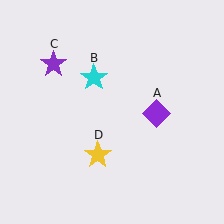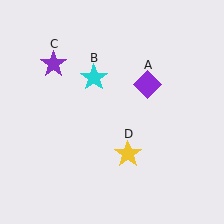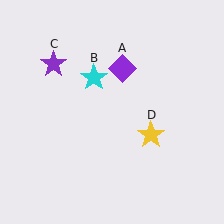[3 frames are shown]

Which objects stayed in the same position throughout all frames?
Cyan star (object B) and purple star (object C) remained stationary.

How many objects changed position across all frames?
2 objects changed position: purple diamond (object A), yellow star (object D).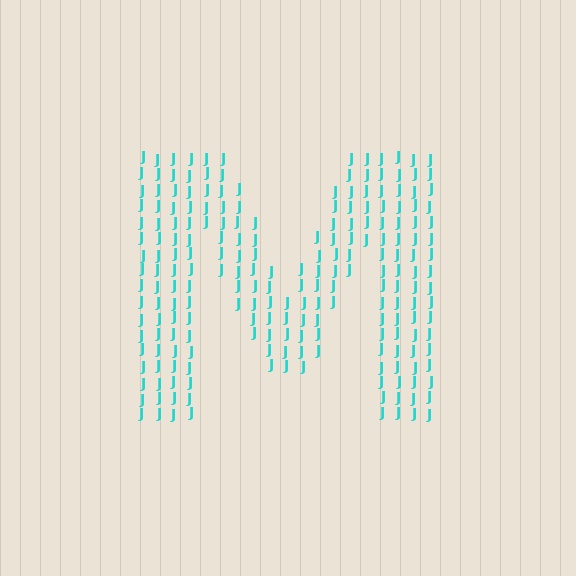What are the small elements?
The small elements are letter J's.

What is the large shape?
The large shape is the letter M.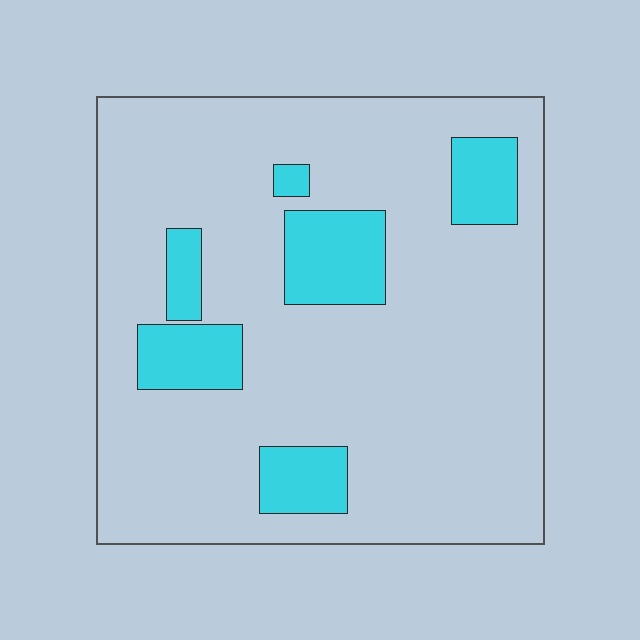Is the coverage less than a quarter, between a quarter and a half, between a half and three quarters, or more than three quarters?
Less than a quarter.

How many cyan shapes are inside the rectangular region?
6.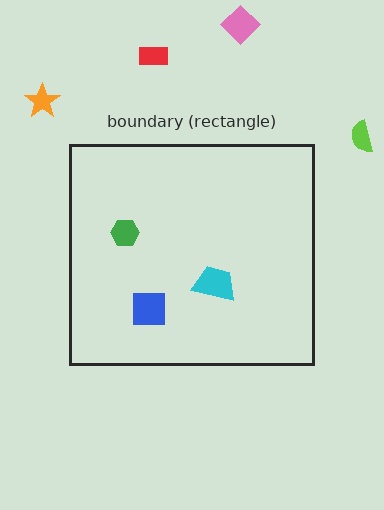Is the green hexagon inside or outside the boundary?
Inside.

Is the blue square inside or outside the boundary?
Inside.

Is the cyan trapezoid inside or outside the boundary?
Inside.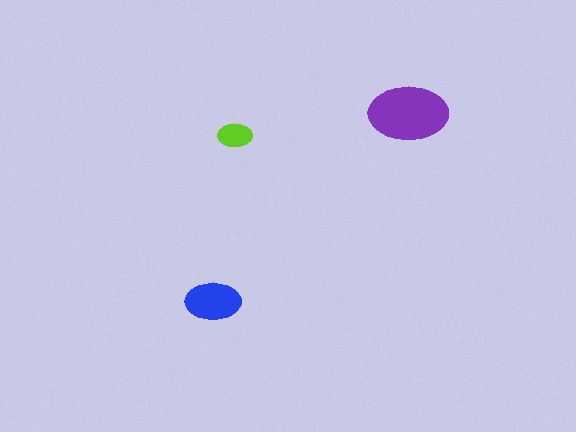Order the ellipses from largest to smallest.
the purple one, the blue one, the lime one.